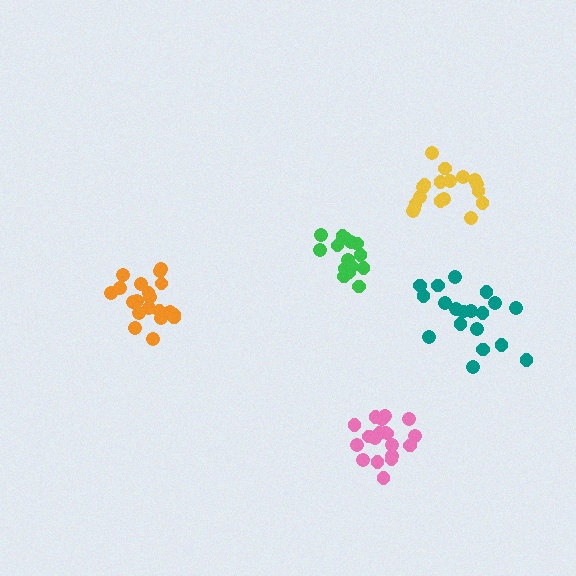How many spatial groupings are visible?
There are 5 spatial groupings.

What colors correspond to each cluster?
The clusters are colored: orange, yellow, green, teal, pink.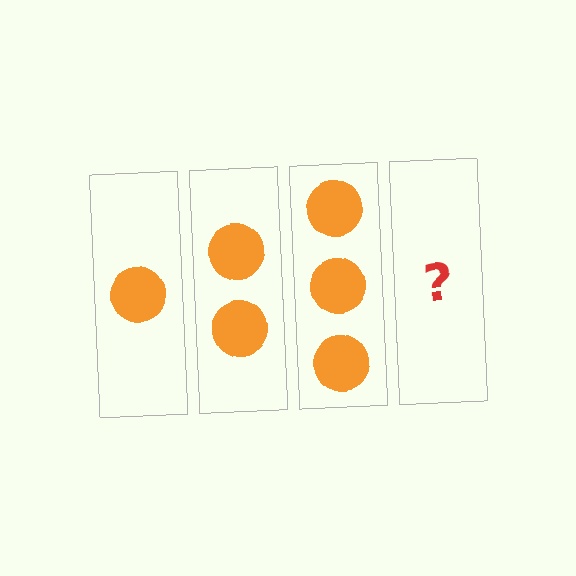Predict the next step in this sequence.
The next step is 4 circles.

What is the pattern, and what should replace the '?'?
The pattern is that each step adds one more circle. The '?' should be 4 circles.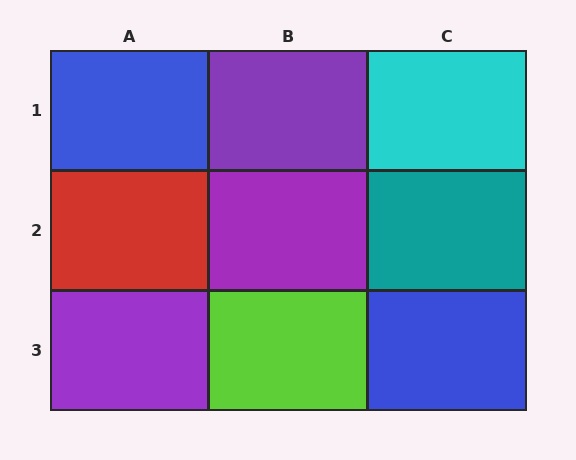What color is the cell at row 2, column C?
Teal.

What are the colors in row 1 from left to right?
Blue, purple, cyan.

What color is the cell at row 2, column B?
Purple.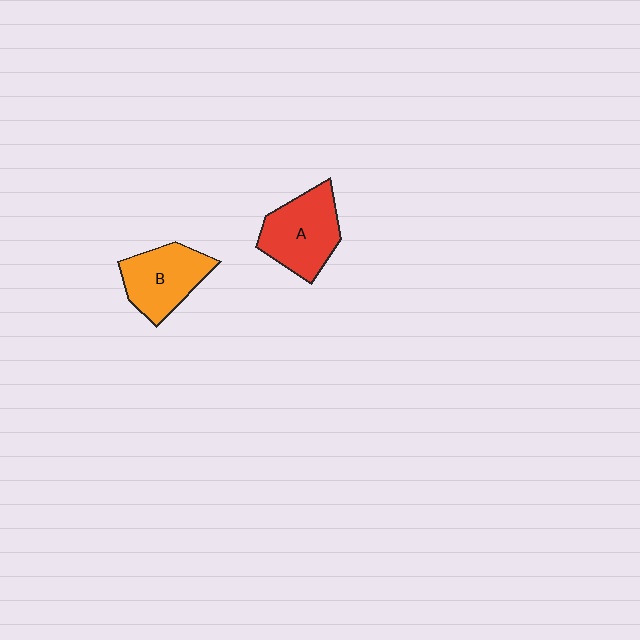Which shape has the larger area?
Shape A (red).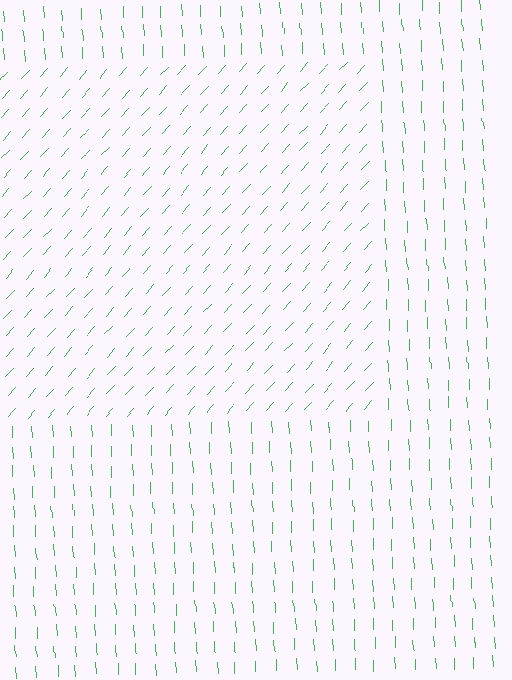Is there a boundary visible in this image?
Yes, there is a texture boundary formed by a change in line orientation.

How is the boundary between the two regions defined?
The boundary is defined purely by a change in line orientation (approximately 45 degrees difference). All lines are the same color and thickness.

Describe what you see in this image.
The image is filled with small green line segments. A rectangle region in the image has lines oriented differently from the surrounding lines, creating a visible texture boundary.